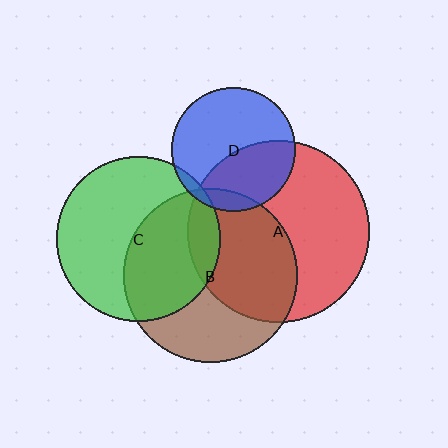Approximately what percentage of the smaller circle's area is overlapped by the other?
Approximately 40%.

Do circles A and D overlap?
Yes.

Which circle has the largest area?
Circle A (red).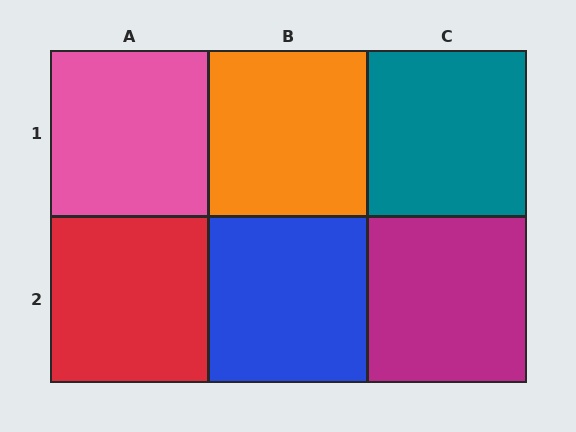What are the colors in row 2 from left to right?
Red, blue, magenta.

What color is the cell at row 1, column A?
Pink.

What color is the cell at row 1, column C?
Teal.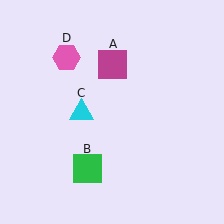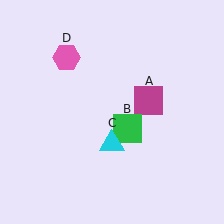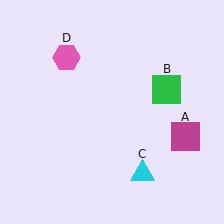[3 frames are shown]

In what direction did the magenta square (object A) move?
The magenta square (object A) moved down and to the right.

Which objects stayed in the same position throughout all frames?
Pink hexagon (object D) remained stationary.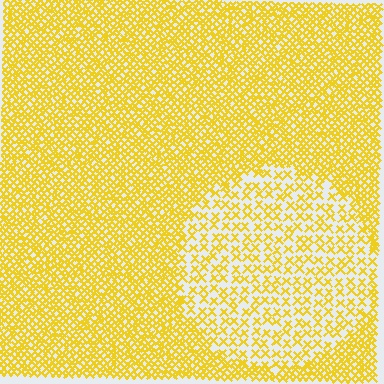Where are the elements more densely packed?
The elements are more densely packed outside the circle boundary.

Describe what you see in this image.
The image contains small yellow elements arranged at two different densities. A circle-shaped region is visible where the elements are less densely packed than the surrounding area.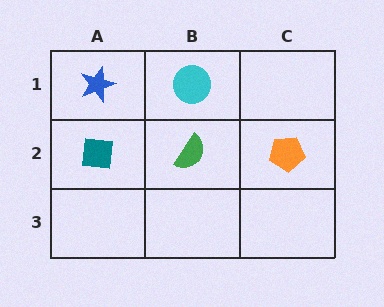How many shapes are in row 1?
2 shapes.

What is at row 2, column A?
A teal square.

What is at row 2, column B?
A green semicircle.